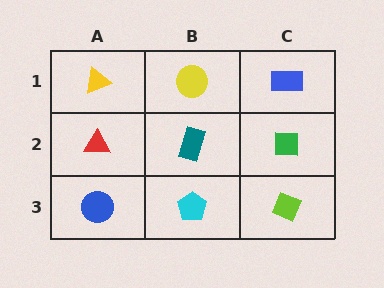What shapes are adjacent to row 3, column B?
A teal rectangle (row 2, column B), a blue circle (row 3, column A), a lime diamond (row 3, column C).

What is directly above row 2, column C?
A blue rectangle.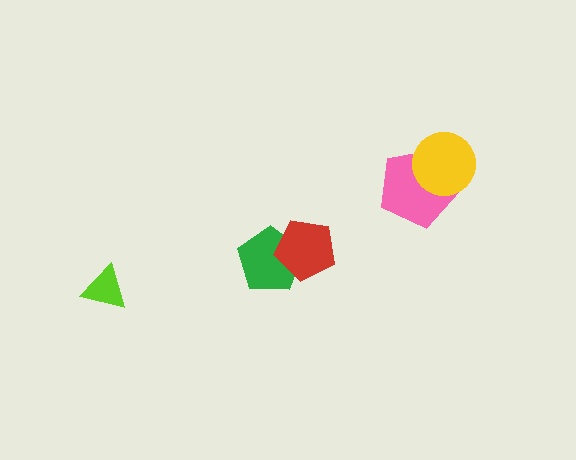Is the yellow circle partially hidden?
No, no other shape covers it.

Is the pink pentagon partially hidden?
Yes, it is partially covered by another shape.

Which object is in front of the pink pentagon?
The yellow circle is in front of the pink pentagon.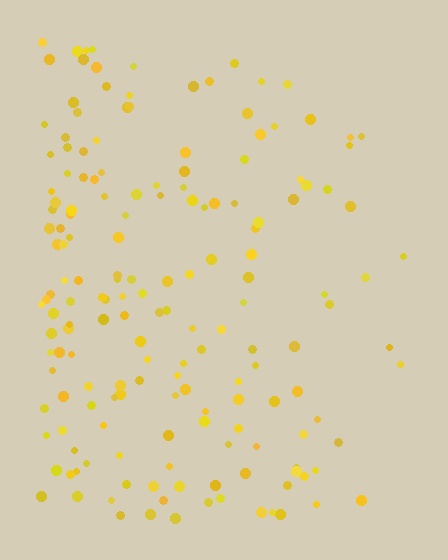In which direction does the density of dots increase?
From right to left, with the left side densest.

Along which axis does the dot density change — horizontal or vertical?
Horizontal.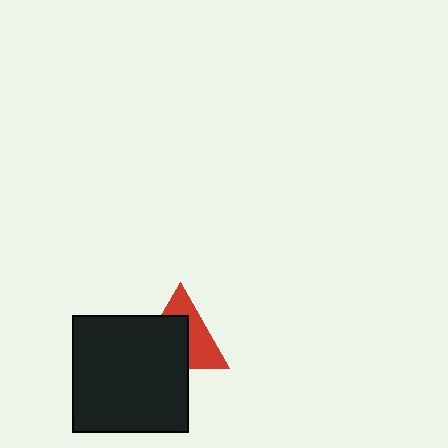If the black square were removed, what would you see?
You would see the complete red triangle.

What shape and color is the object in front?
The object in front is a black square.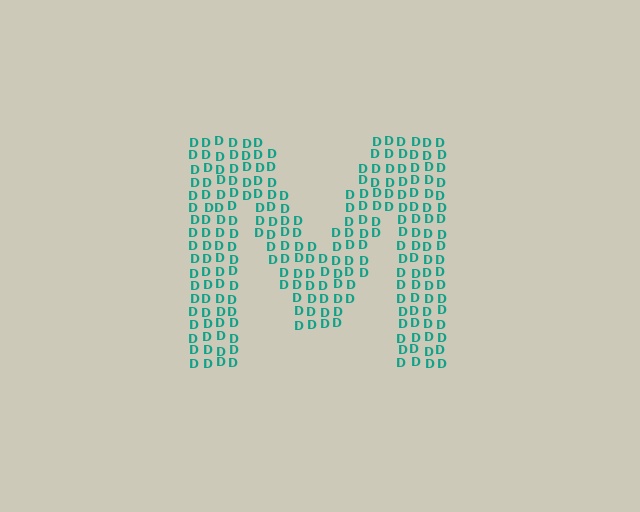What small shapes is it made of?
It is made of small letter D's.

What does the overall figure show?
The overall figure shows the letter M.